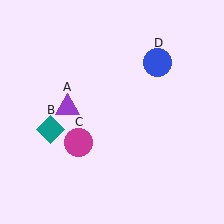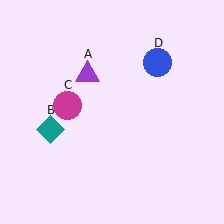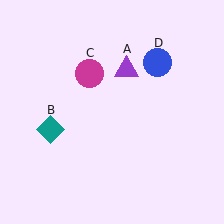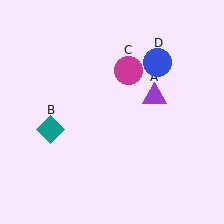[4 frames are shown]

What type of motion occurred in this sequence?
The purple triangle (object A), magenta circle (object C) rotated clockwise around the center of the scene.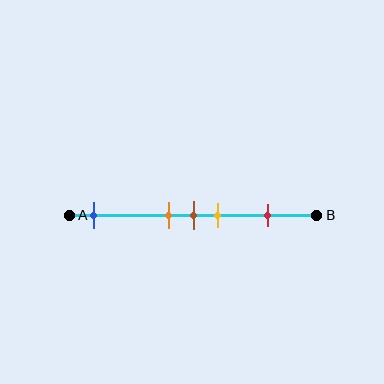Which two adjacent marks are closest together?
The orange and brown marks are the closest adjacent pair.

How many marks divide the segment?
There are 5 marks dividing the segment.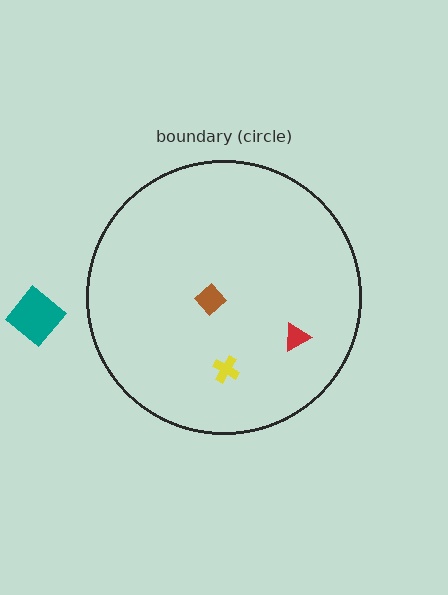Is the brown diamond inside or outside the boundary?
Inside.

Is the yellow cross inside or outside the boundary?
Inside.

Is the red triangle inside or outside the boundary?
Inside.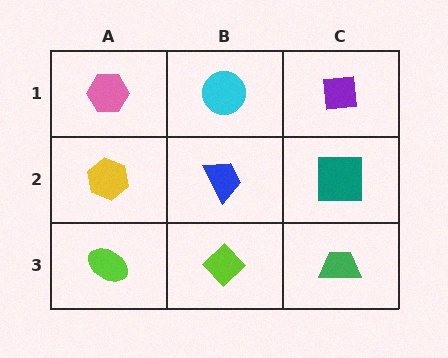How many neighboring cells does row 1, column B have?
3.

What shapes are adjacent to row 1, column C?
A teal square (row 2, column C), a cyan circle (row 1, column B).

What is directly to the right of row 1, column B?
A purple square.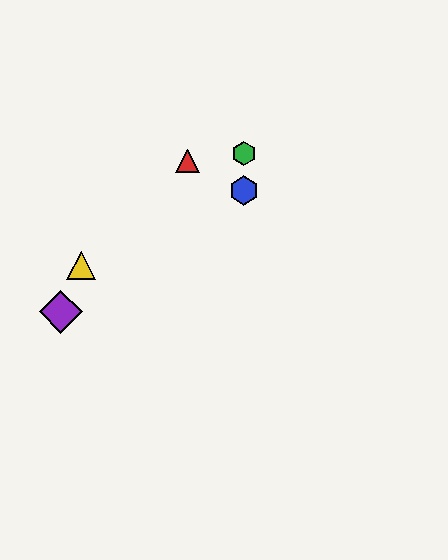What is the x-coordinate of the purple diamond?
The purple diamond is at x≈61.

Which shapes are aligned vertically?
The blue hexagon, the green hexagon are aligned vertically.